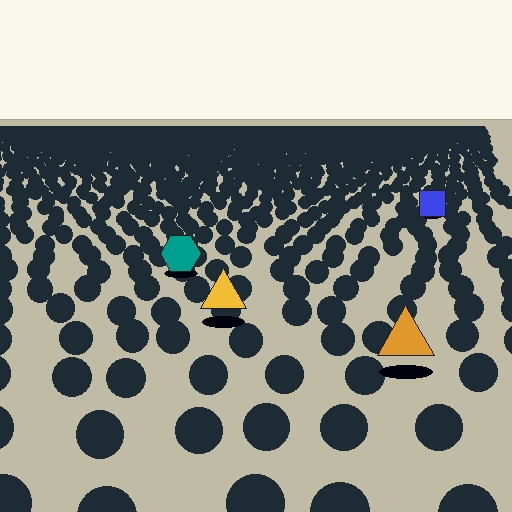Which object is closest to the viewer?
The orange triangle is closest. The texture marks near it are larger and more spread out.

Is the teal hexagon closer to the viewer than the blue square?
Yes. The teal hexagon is closer — you can tell from the texture gradient: the ground texture is coarser near it.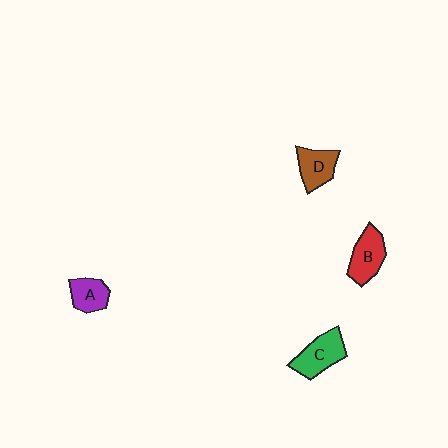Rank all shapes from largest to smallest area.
From largest to smallest: C (green), B (red), D (brown), A (purple).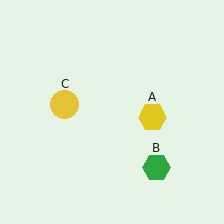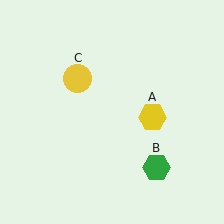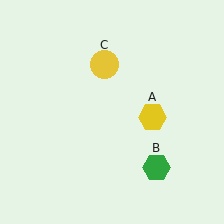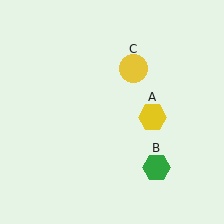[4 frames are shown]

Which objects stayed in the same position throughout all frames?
Yellow hexagon (object A) and green hexagon (object B) remained stationary.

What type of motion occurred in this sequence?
The yellow circle (object C) rotated clockwise around the center of the scene.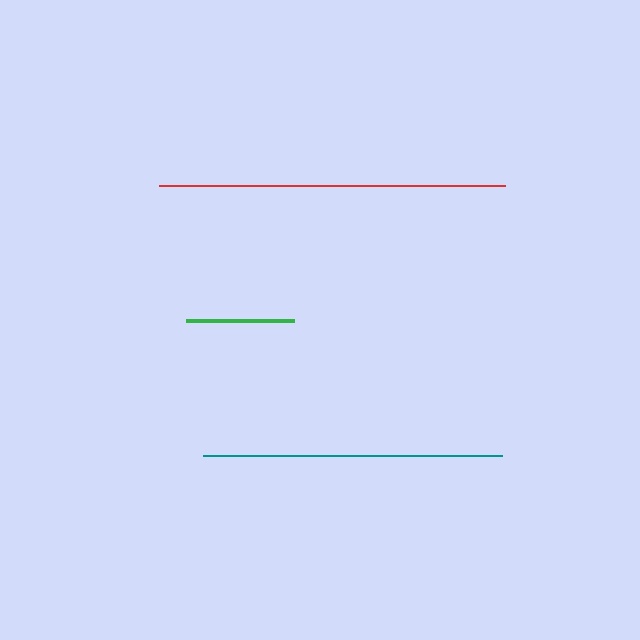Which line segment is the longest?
The red line is the longest at approximately 345 pixels.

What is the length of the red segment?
The red segment is approximately 345 pixels long.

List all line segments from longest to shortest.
From longest to shortest: red, teal, green.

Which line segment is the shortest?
The green line is the shortest at approximately 108 pixels.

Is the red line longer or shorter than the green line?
The red line is longer than the green line.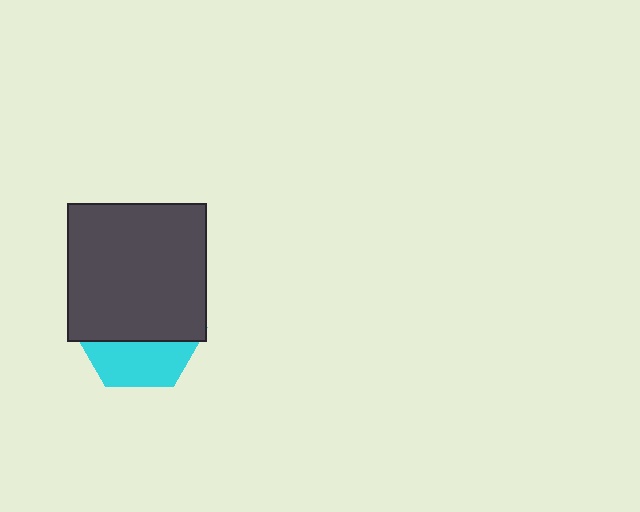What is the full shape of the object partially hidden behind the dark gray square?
The partially hidden object is a cyan hexagon.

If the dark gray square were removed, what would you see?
You would see the complete cyan hexagon.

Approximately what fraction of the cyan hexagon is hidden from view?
Roughly 65% of the cyan hexagon is hidden behind the dark gray square.